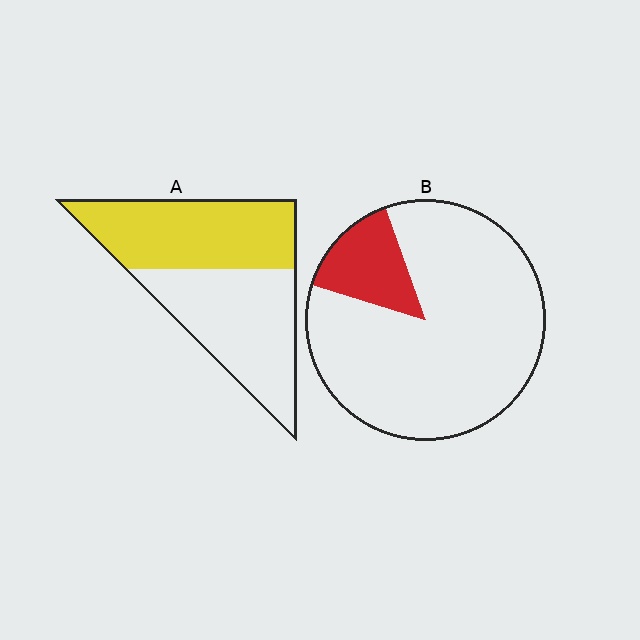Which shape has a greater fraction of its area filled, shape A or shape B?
Shape A.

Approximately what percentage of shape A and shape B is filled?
A is approximately 50% and B is approximately 15%.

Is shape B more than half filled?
No.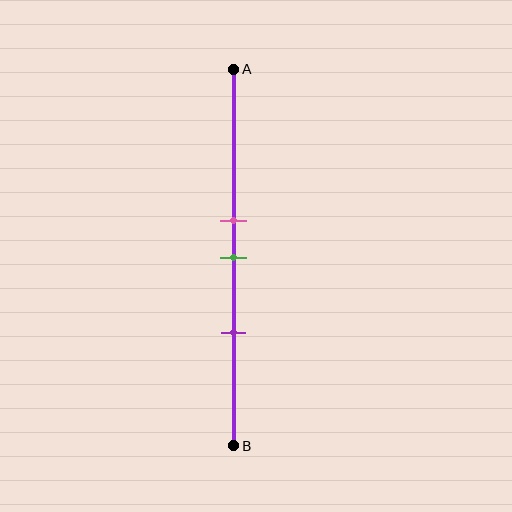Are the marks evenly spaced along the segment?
Yes, the marks are approximately evenly spaced.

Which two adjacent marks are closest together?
The pink and green marks are the closest adjacent pair.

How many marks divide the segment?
There are 3 marks dividing the segment.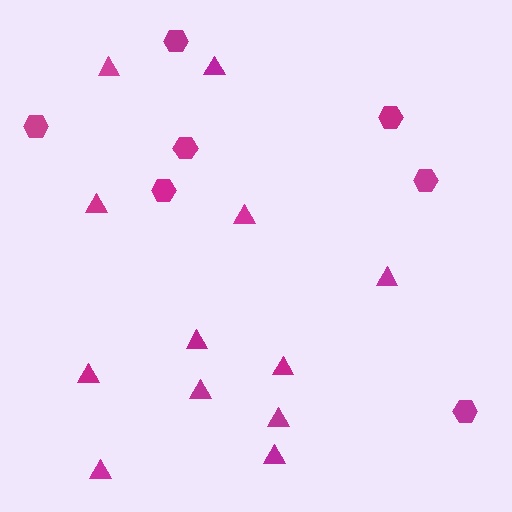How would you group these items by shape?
There are 2 groups: one group of triangles (12) and one group of hexagons (7).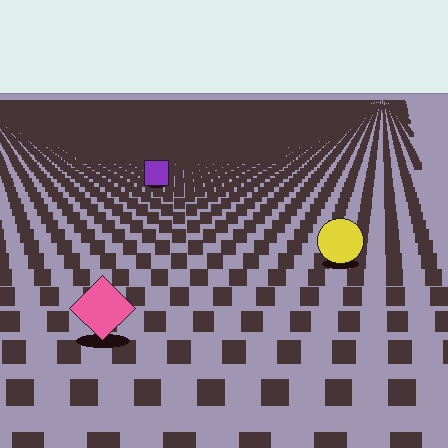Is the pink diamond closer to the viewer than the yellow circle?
Yes. The pink diamond is closer — you can tell from the texture gradient: the ground texture is coarser near it.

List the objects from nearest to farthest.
From nearest to farthest: the pink diamond, the yellow circle, the purple square.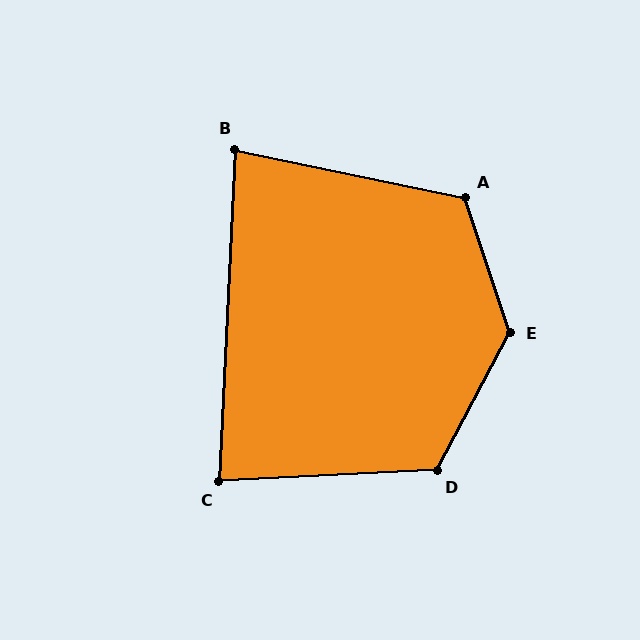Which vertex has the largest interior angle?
E, at approximately 134 degrees.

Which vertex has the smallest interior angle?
B, at approximately 81 degrees.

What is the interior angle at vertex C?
Approximately 84 degrees (acute).